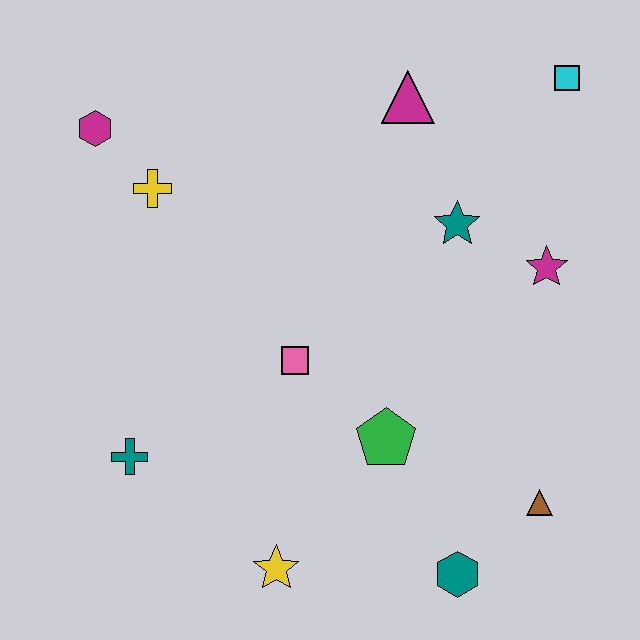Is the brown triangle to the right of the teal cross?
Yes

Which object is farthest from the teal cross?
The cyan square is farthest from the teal cross.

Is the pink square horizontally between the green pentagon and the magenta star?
No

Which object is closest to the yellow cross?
The magenta hexagon is closest to the yellow cross.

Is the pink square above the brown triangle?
Yes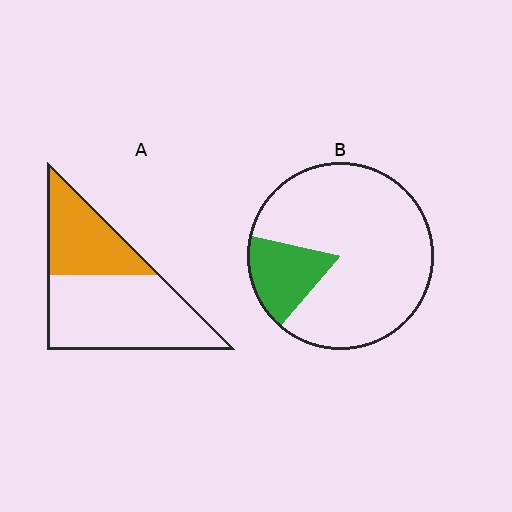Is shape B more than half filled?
No.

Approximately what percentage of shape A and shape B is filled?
A is approximately 35% and B is approximately 15%.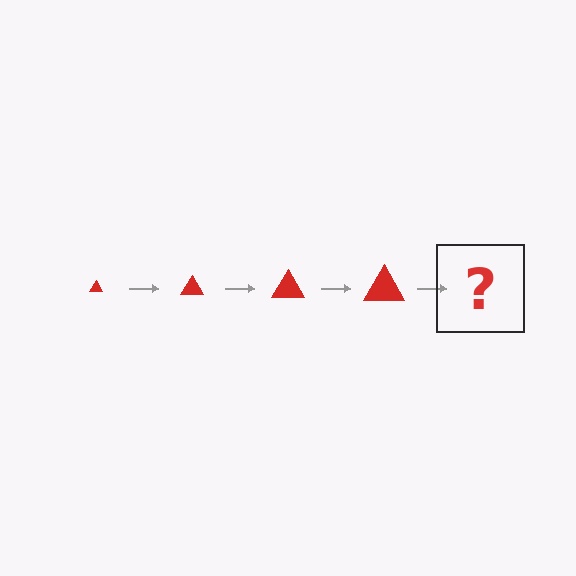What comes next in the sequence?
The next element should be a red triangle, larger than the previous one.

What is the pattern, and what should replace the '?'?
The pattern is that the triangle gets progressively larger each step. The '?' should be a red triangle, larger than the previous one.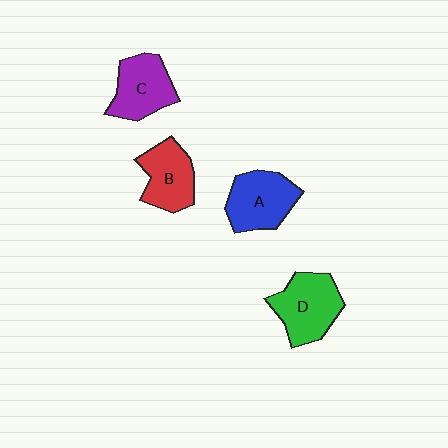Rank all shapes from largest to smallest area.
From largest to smallest: D (green), A (blue), C (purple), B (red).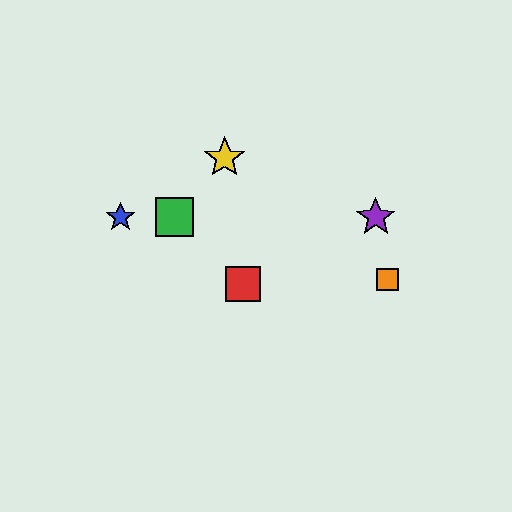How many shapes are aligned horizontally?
3 shapes (the blue star, the green square, the purple star) are aligned horizontally.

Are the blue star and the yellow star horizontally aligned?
No, the blue star is at y≈217 and the yellow star is at y≈158.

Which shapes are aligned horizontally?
The blue star, the green square, the purple star are aligned horizontally.